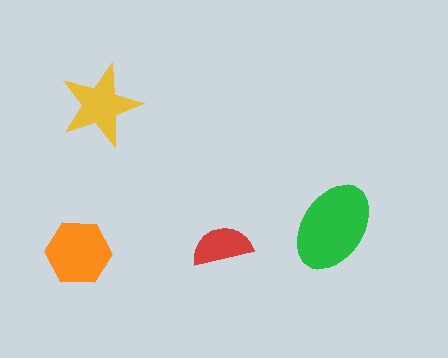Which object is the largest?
The green ellipse.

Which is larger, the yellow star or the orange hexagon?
The orange hexagon.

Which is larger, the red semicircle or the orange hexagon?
The orange hexagon.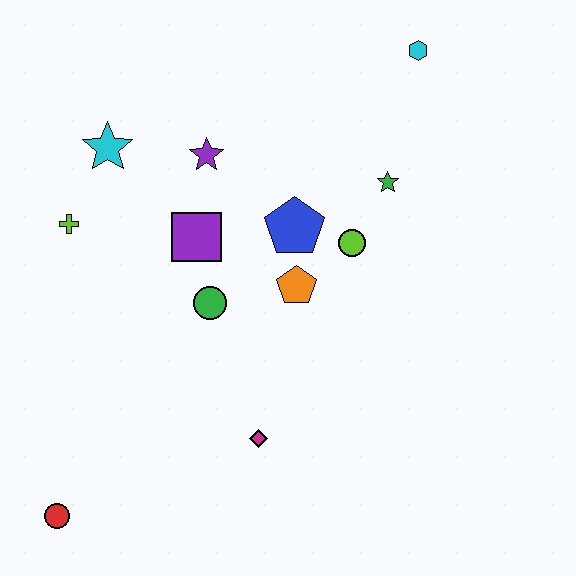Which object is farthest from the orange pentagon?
The red circle is farthest from the orange pentagon.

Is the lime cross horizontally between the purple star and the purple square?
No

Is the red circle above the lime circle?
No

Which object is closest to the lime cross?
The cyan star is closest to the lime cross.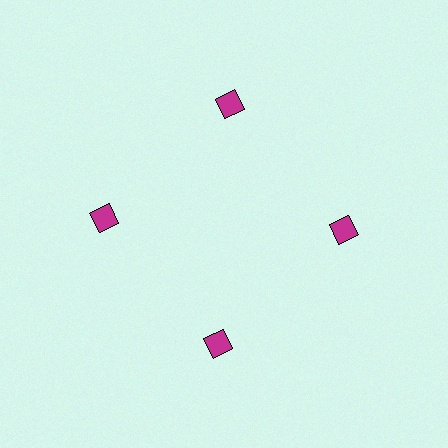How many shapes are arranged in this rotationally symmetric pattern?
There are 4 shapes, arranged in 4 groups of 1.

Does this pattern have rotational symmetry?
Yes, this pattern has 4-fold rotational symmetry. It looks the same after rotating 90 degrees around the center.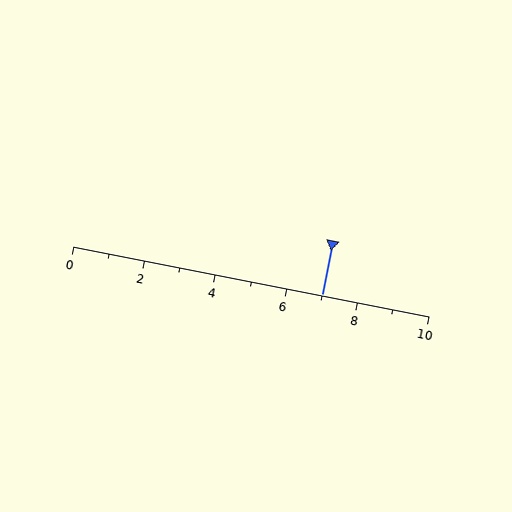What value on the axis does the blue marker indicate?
The marker indicates approximately 7.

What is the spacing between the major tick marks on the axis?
The major ticks are spaced 2 apart.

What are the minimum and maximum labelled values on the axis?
The axis runs from 0 to 10.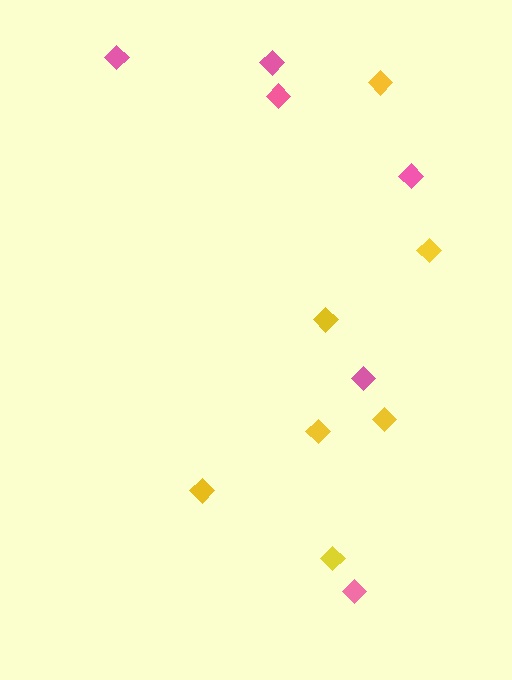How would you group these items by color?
There are 2 groups: one group of yellow diamonds (7) and one group of pink diamonds (6).